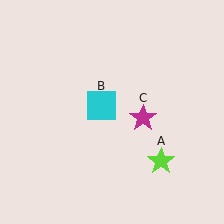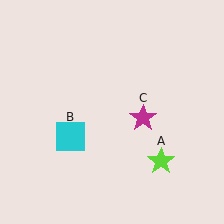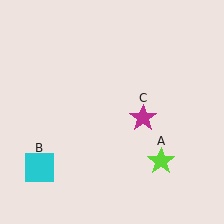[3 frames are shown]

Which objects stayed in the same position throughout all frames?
Lime star (object A) and magenta star (object C) remained stationary.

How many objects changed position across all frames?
1 object changed position: cyan square (object B).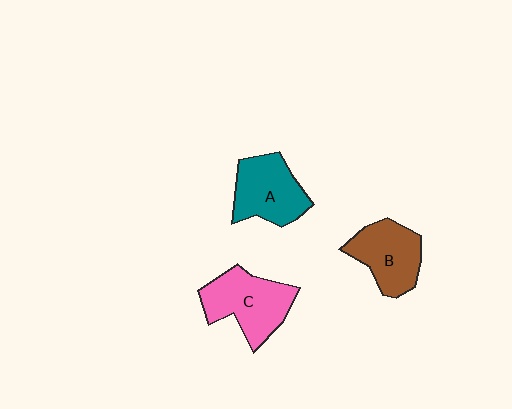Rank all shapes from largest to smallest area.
From largest to smallest: C (pink), A (teal), B (brown).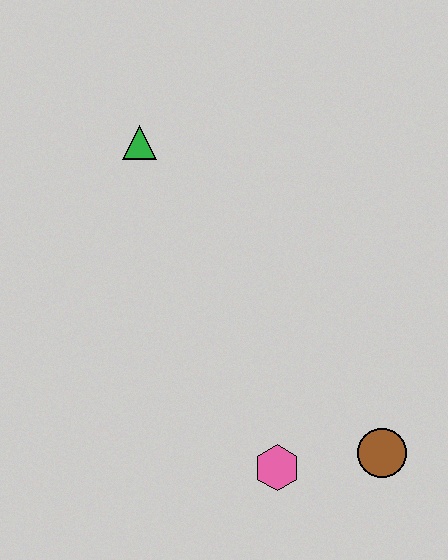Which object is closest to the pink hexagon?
The brown circle is closest to the pink hexagon.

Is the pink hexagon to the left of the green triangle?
No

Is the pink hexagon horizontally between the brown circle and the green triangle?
Yes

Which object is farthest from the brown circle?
The green triangle is farthest from the brown circle.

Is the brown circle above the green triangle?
No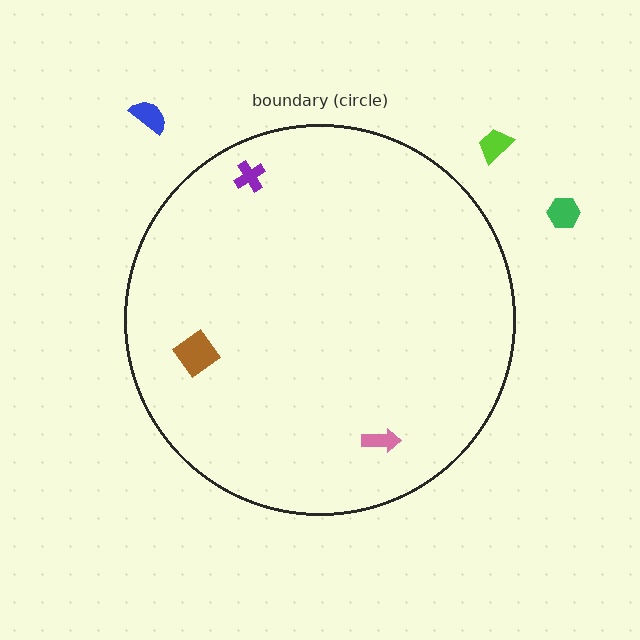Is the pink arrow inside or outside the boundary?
Inside.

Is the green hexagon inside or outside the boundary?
Outside.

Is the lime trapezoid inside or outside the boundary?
Outside.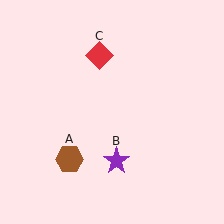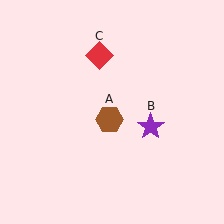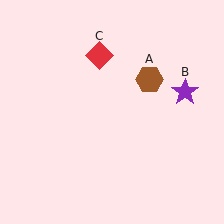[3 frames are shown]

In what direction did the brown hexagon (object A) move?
The brown hexagon (object A) moved up and to the right.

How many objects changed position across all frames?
2 objects changed position: brown hexagon (object A), purple star (object B).